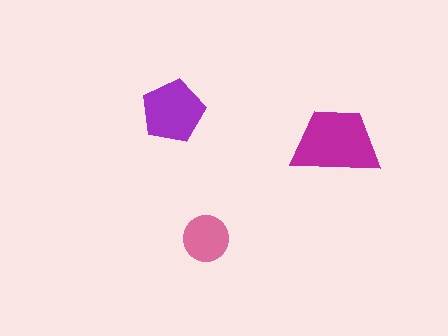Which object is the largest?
The magenta trapezoid.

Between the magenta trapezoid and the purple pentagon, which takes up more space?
The magenta trapezoid.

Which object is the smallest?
The pink circle.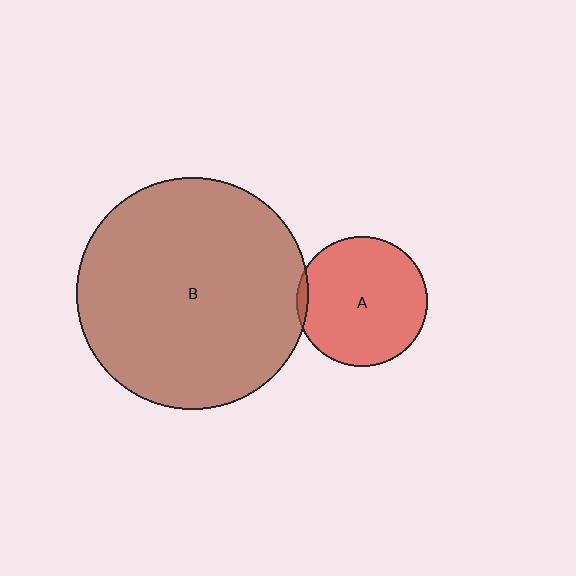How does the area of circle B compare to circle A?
Approximately 3.1 times.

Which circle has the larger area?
Circle B (brown).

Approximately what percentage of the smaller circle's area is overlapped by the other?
Approximately 5%.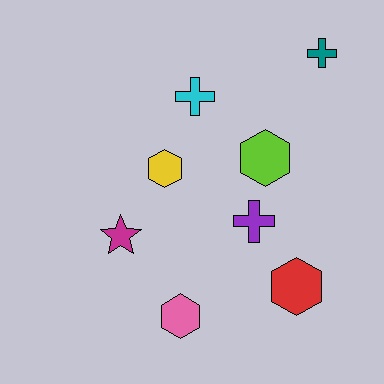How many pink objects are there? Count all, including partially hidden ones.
There is 1 pink object.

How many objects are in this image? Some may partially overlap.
There are 8 objects.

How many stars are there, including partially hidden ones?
There is 1 star.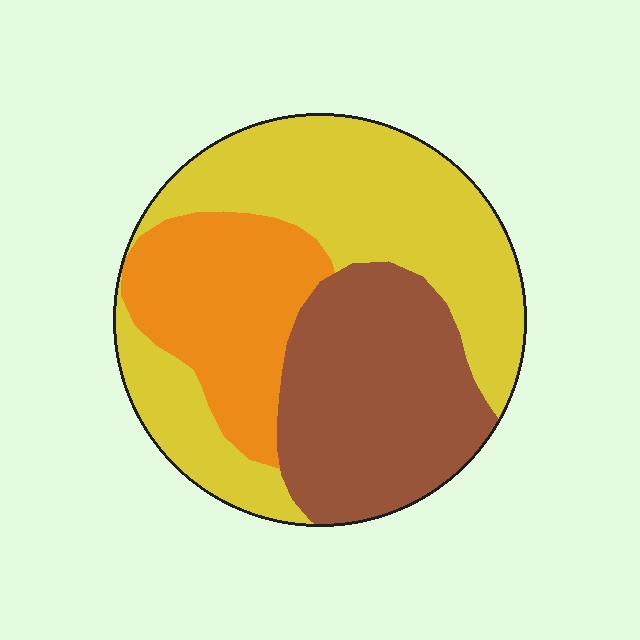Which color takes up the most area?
Yellow, at roughly 45%.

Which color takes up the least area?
Orange, at roughly 25%.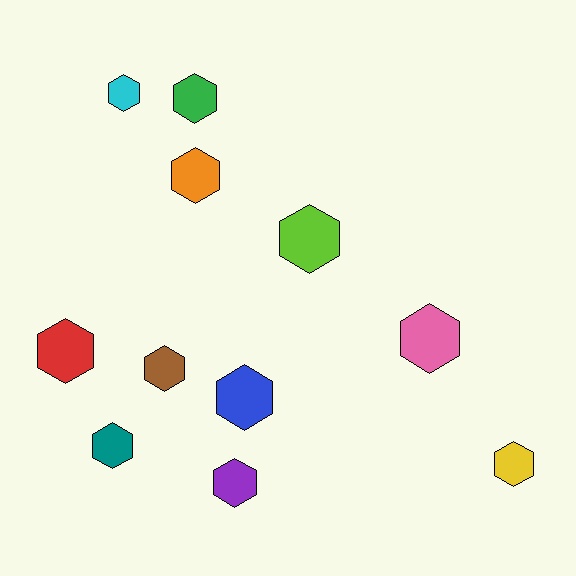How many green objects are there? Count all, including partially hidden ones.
There is 1 green object.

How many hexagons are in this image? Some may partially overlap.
There are 11 hexagons.